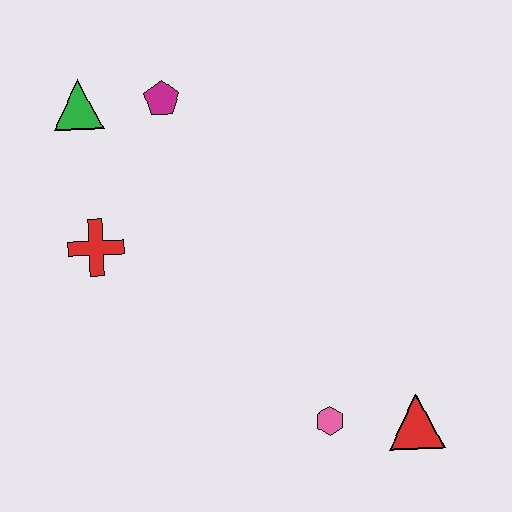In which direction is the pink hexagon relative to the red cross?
The pink hexagon is to the right of the red cross.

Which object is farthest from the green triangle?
The red triangle is farthest from the green triangle.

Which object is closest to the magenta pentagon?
The green triangle is closest to the magenta pentagon.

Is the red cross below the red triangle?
No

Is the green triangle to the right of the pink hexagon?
No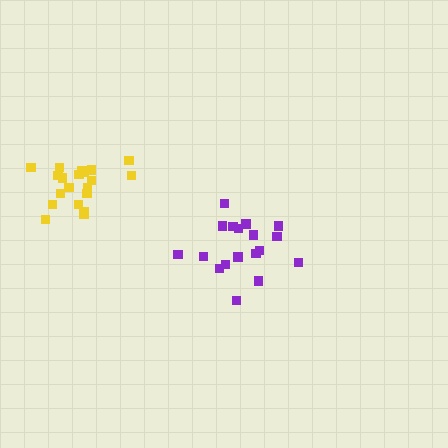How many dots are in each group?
Group 1: 18 dots, Group 2: 20 dots (38 total).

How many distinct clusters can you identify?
There are 2 distinct clusters.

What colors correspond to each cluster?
The clusters are colored: purple, yellow.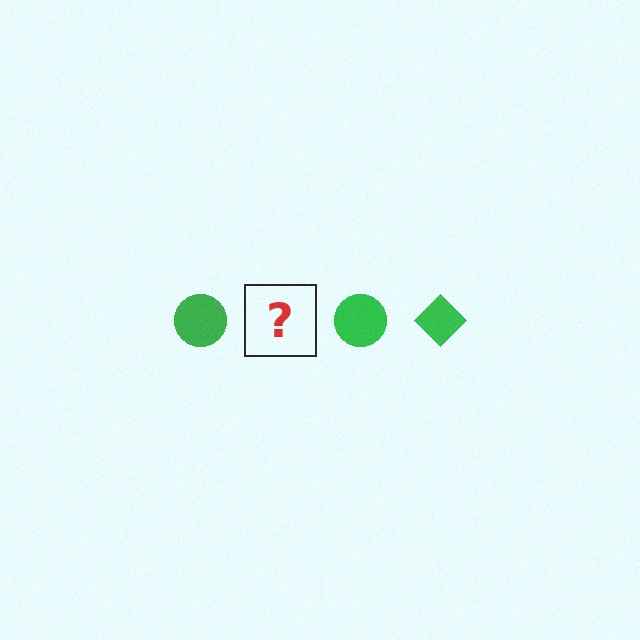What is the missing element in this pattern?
The missing element is a green diamond.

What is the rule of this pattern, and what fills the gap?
The rule is that the pattern cycles through circle, diamond shapes in green. The gap should be filled with a green diamond.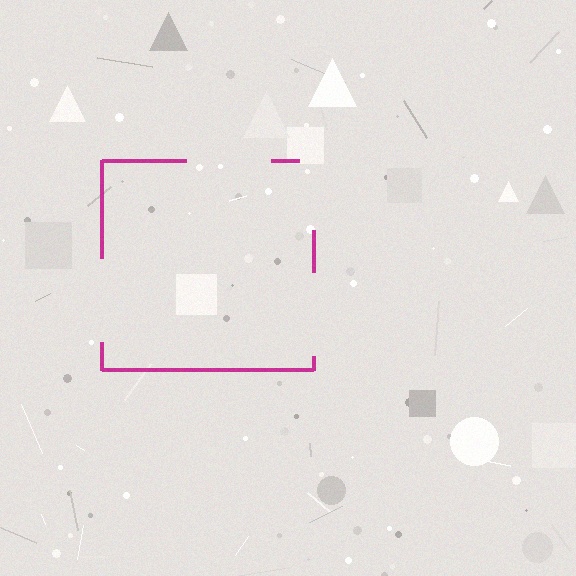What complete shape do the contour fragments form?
The contour fragments form a square.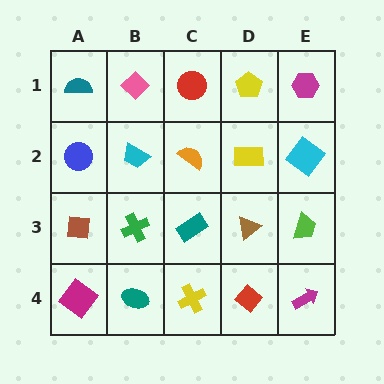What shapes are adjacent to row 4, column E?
A lime trapezoid (row 3, column E), a red diamond (row 4, column D).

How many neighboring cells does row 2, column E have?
3.